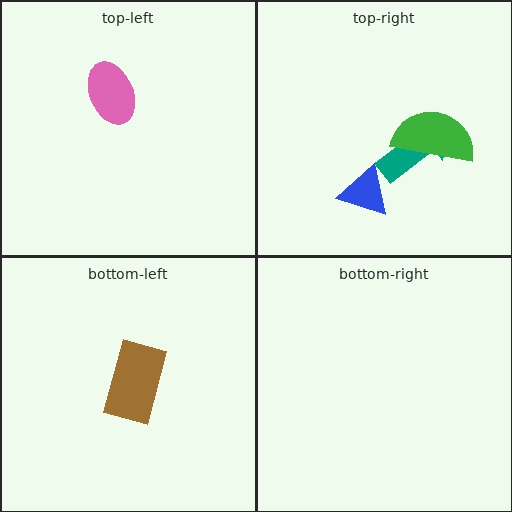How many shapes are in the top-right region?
3.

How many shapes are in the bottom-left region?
1.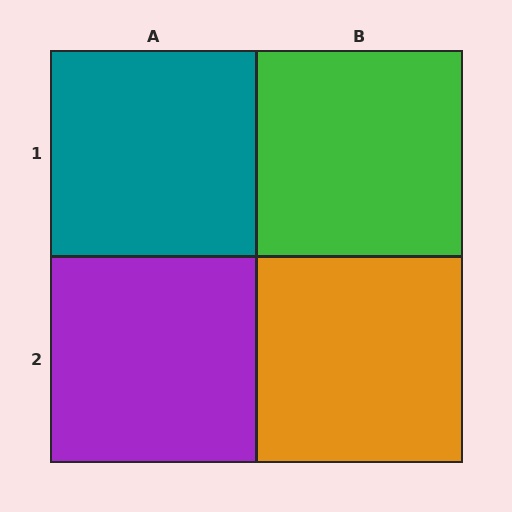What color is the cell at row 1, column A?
Teal.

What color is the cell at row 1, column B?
Green.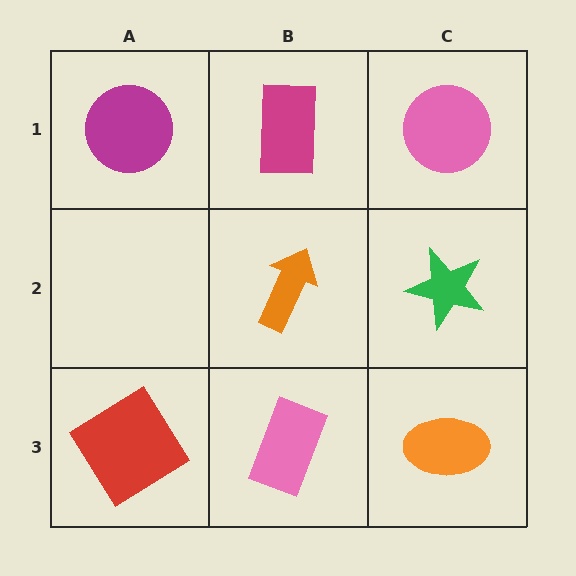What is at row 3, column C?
An orange ellipse.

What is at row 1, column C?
A pink circle.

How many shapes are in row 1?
3 shapes.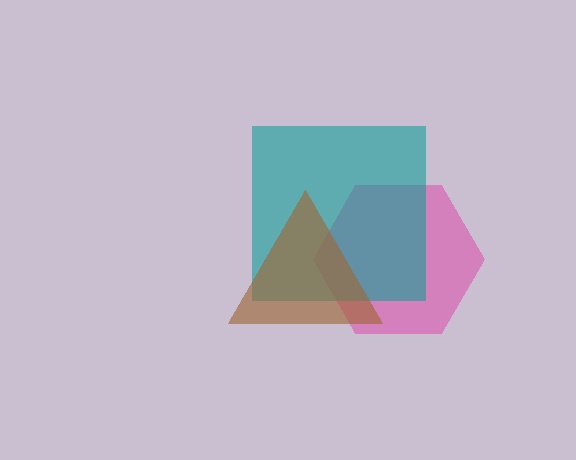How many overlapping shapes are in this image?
There are 3 overlapping shapes in the image.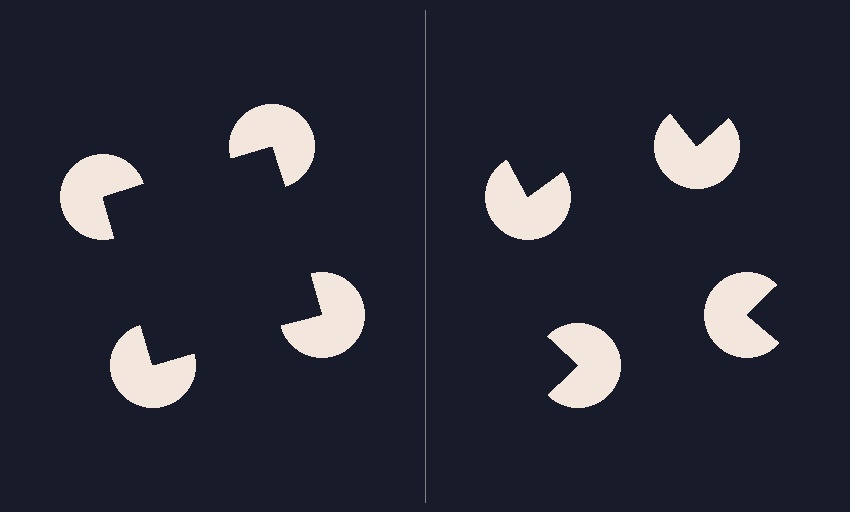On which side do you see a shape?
An illusory square appears on the left side. On the right side the wedge cuts are rotated, so no coherent shape forms.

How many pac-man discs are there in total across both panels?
8 — 4 on each side.